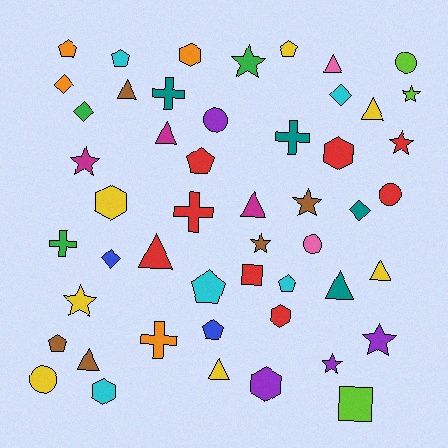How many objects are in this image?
There are 50 objects.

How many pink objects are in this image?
There are 2 pink objects.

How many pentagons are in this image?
There are 8 pentagons.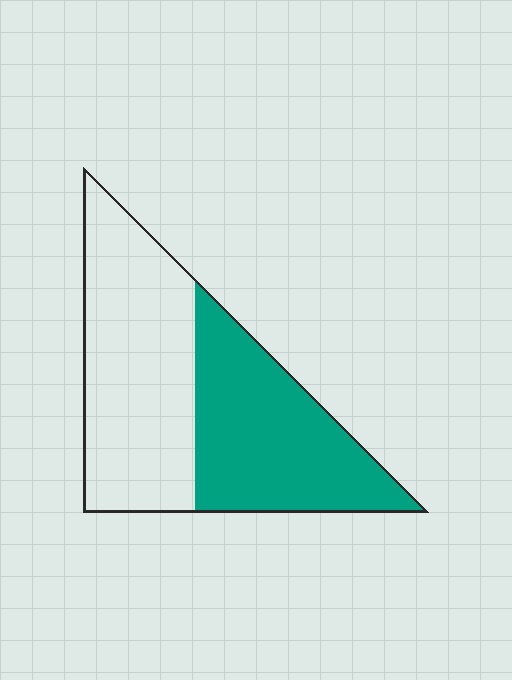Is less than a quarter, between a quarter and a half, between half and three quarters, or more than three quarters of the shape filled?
Between a quarter and a half.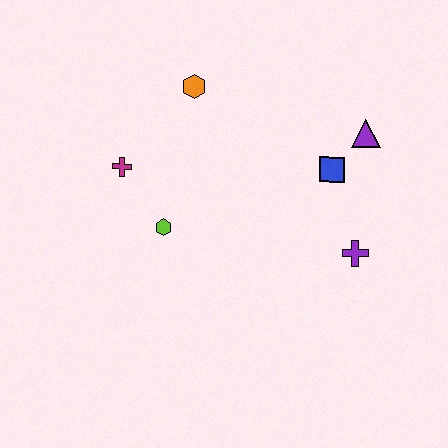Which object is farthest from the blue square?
The magenta cross is farthest from the blue square.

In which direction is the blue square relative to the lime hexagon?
The blue square is to the right of the lime hexagon.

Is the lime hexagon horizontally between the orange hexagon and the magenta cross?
Yes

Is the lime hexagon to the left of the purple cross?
Yes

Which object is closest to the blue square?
The purple triangle is closest to the blue square.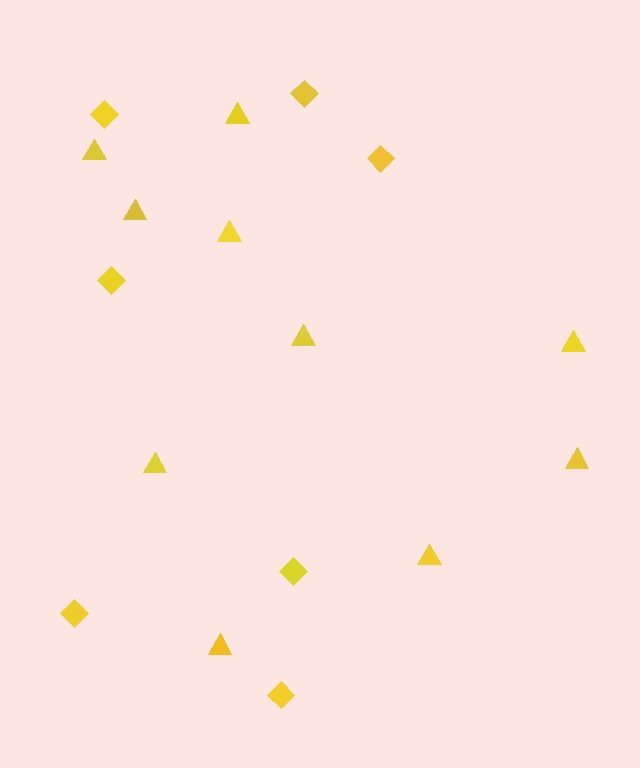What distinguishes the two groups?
There are 2 groups: one group of diamonds (7) and one group of triangles (10).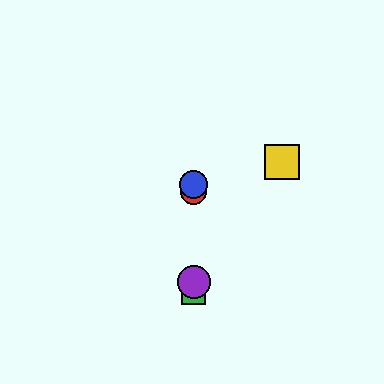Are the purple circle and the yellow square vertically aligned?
No, the purple circle is at x≈194 and the yellow square is at x≈282.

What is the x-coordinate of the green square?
The green square is at x≈194.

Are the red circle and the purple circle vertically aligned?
Yes, both are at x≈194.